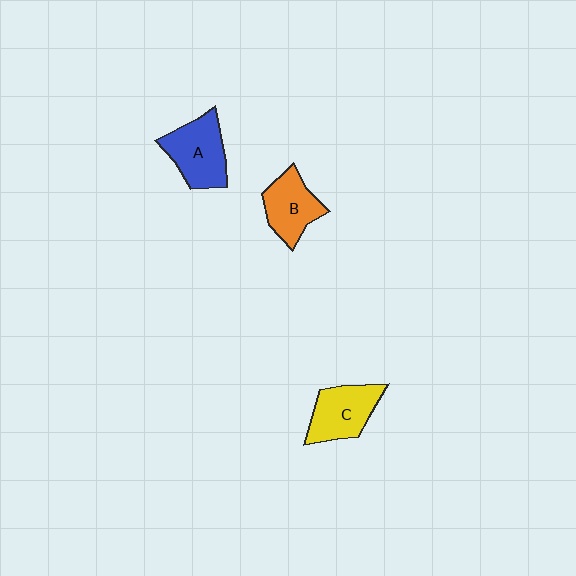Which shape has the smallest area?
Shape B (orange).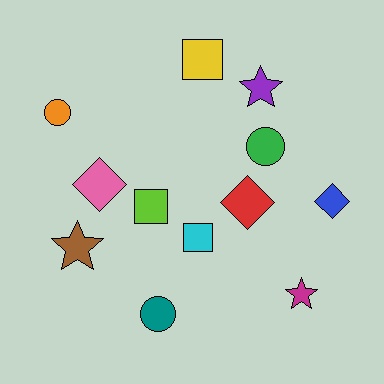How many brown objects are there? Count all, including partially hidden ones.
There is 1 brown object.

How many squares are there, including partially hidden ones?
There are 3 squares.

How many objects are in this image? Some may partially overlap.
There are 12 objects.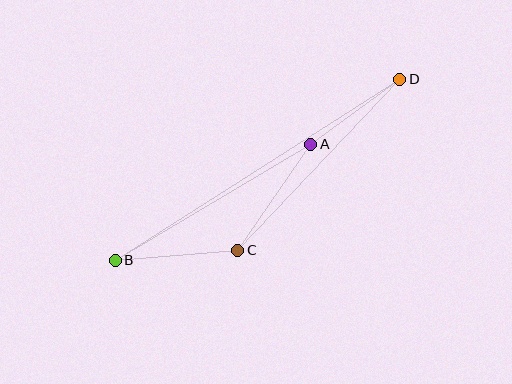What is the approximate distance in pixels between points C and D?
The distance between C and D is approximately 236 pixels.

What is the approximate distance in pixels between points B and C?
The distance between B and C is approximately 123 pixels.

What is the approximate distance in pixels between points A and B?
The distance between A and B is approximately 228 pixels.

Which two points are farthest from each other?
Points B and D are farthest from each other.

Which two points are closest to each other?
Points A and D are closest to each other.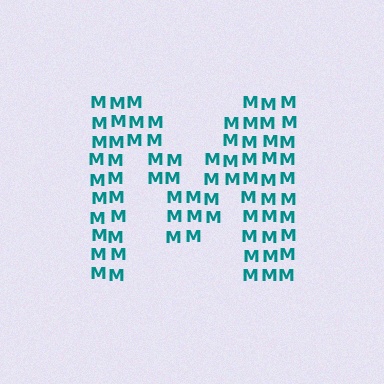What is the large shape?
The large shape is the letter M.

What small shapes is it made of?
It is made of small letter M's.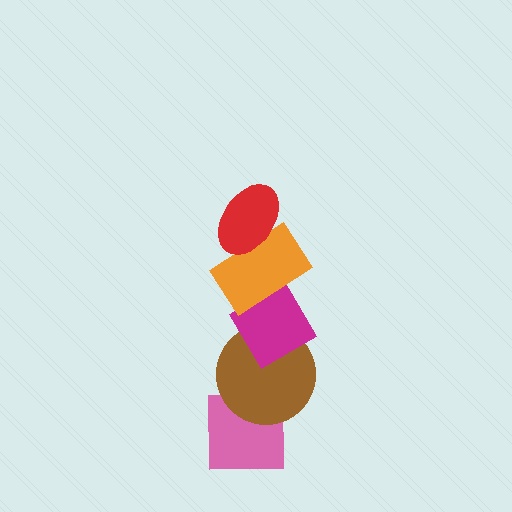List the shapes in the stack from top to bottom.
From top to bottom: the red ellipse, the orange rectangle, the magenta diamond, the brown circle, the pink square.